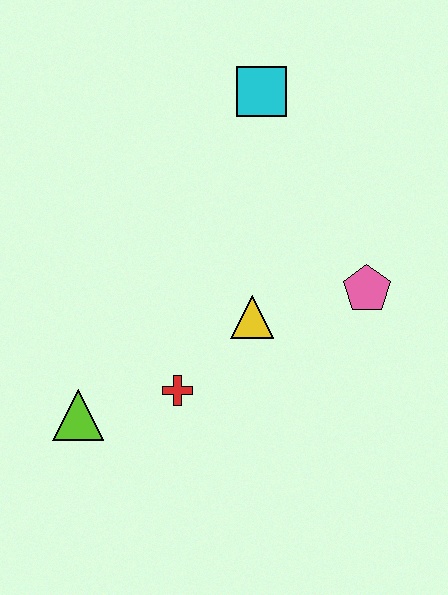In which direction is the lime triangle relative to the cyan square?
The lime triangle is below the cyan square.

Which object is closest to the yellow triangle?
The red cross is closest to the yellow triangle.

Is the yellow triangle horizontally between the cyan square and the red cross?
Yes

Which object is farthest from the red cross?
The cyan square is farthest from the red cross.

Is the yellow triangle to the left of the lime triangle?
No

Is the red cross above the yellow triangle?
No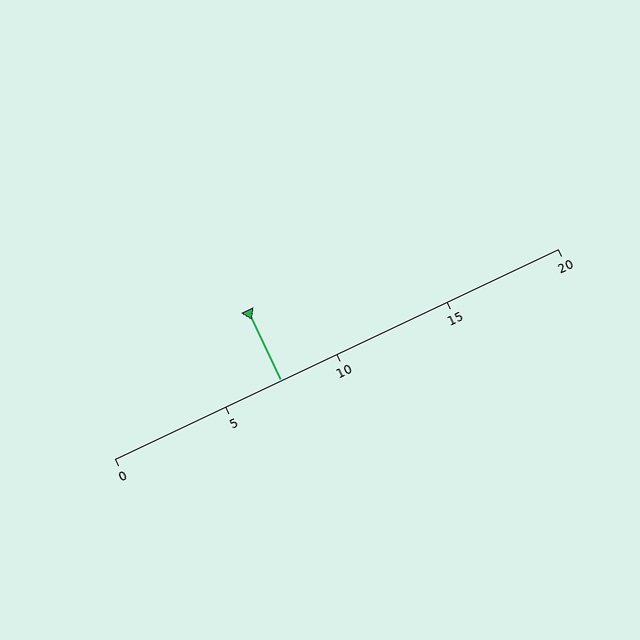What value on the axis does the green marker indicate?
The marker indicates approximately 7.5.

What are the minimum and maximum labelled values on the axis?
The axis runs from 0 to 20.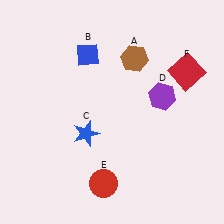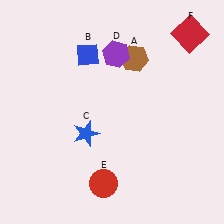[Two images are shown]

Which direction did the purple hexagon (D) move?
The purple hexagon (D) moved left.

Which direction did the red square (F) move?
The red square (F) moved up.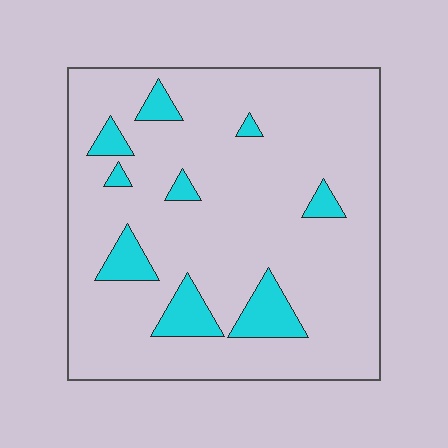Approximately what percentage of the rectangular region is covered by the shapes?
Approximately 10%.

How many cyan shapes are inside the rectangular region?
9.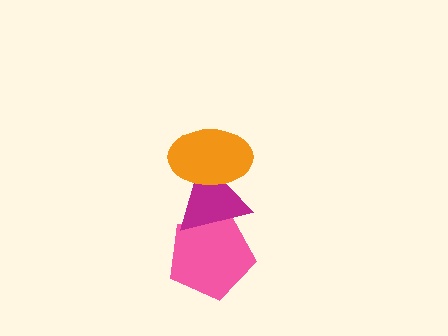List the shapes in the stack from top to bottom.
From top to bottom: the orange ellipse, the magenta triangle, the pink pentagon.